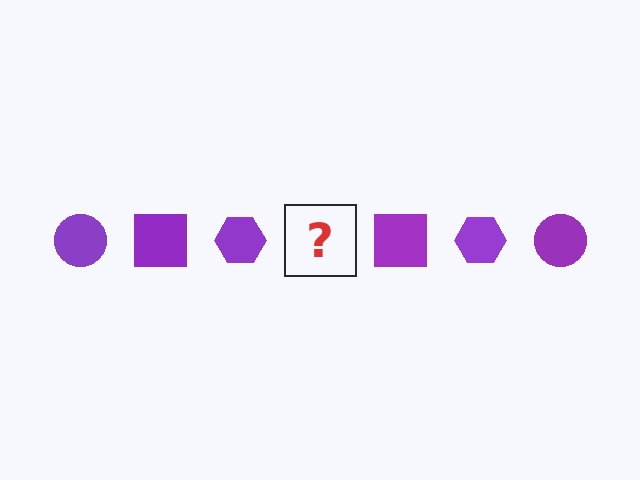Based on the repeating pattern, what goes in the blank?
The blank should be a purple circle.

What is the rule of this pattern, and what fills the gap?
The rule is that the pattern cycles through circle, square, hexagon shapes in purple. The gap should be filled with a purple circle.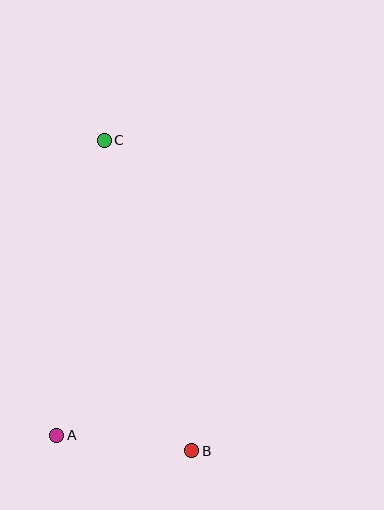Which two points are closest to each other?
Points A and B are closest to each other.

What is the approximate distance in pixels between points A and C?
The distance between A and C is approximately 298 pixels.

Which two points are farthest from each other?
Points B and C are farthest from each other.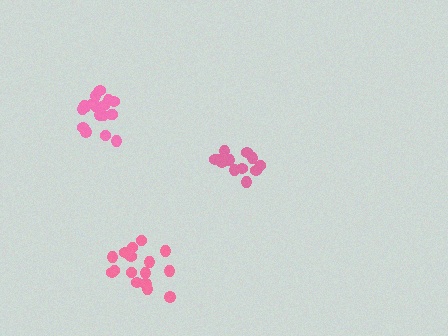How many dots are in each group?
Group 1: 16 dots, Group 2: 18 dots, Group 3: 14 dots (48 total).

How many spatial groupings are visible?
There are 3 spatial groupings.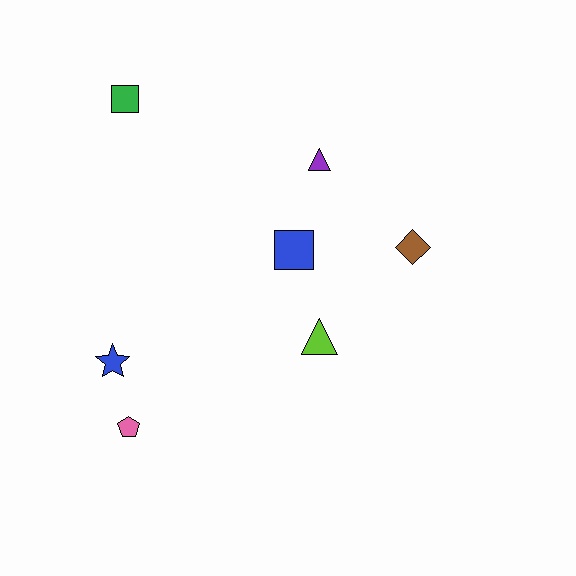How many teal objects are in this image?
There are no teal objects.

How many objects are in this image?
There are 7 objects.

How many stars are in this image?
There is 1 star.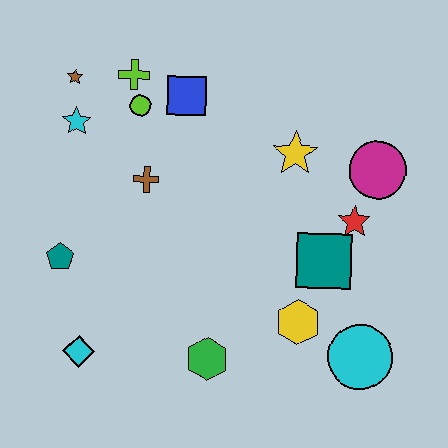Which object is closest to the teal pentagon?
The cyan diamond is closest to the teal pentagon.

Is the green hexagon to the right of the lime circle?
Yes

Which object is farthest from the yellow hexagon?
The brown star is farthest from the yellow hexagon.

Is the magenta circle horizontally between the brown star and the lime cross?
No